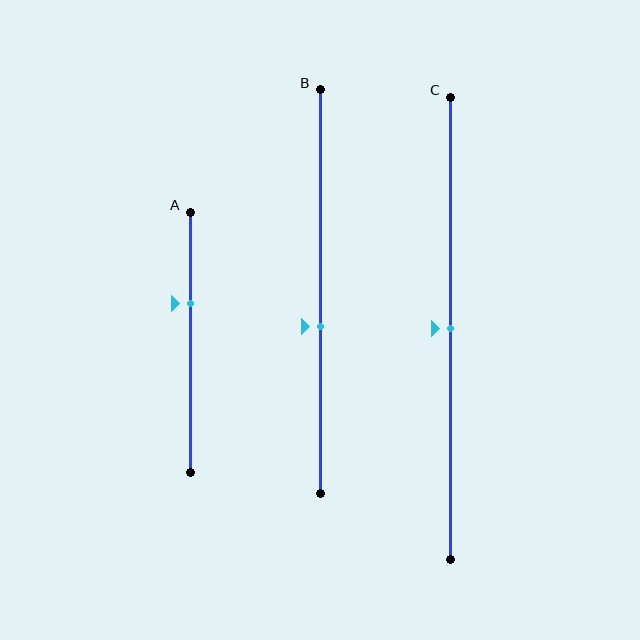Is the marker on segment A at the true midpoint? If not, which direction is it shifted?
No, the marker on segment A is shifted upward by about 15% of the segment length.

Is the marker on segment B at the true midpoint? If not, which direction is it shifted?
No, the marker on segment B is shifted downward by about 9% of the segment length.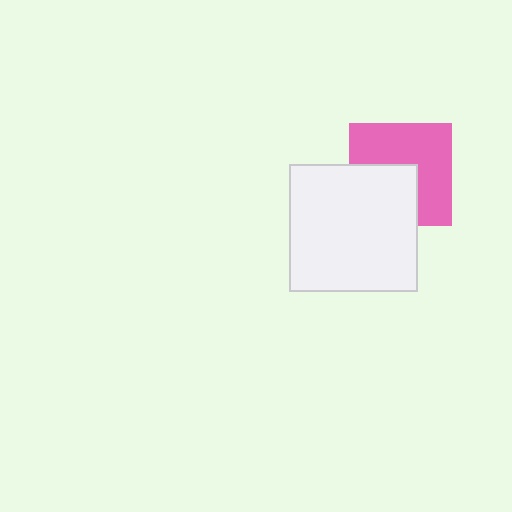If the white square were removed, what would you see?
You would see the complete pink square.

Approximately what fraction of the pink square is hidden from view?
Roughly 41% of the pink square is hidden behind the white square.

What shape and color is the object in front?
The object in front is a white square.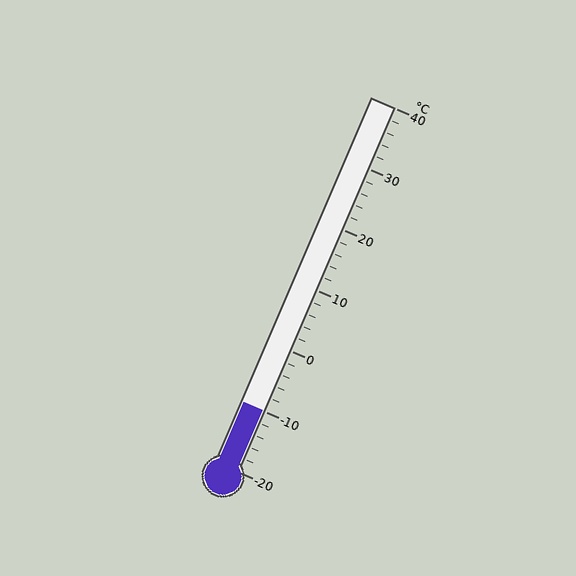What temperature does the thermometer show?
The thermometer shows approximately -10°C.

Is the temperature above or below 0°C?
The temperature is below 0°C.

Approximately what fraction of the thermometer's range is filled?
The thermometer is filled to approximately 15% of its range.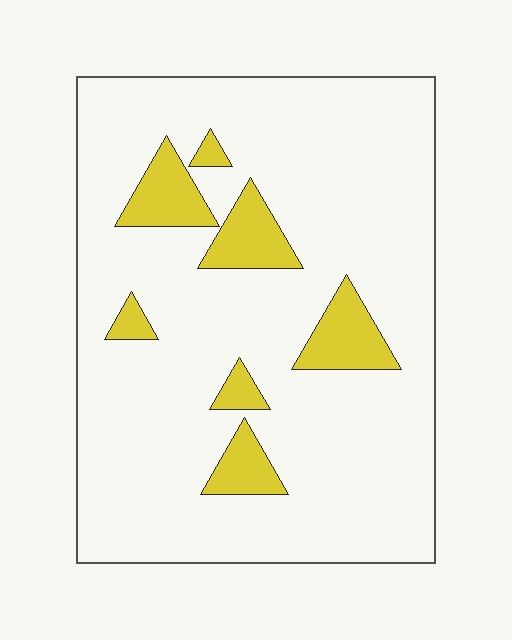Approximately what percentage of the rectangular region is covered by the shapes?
Approximately 15%.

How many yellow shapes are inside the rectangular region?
7.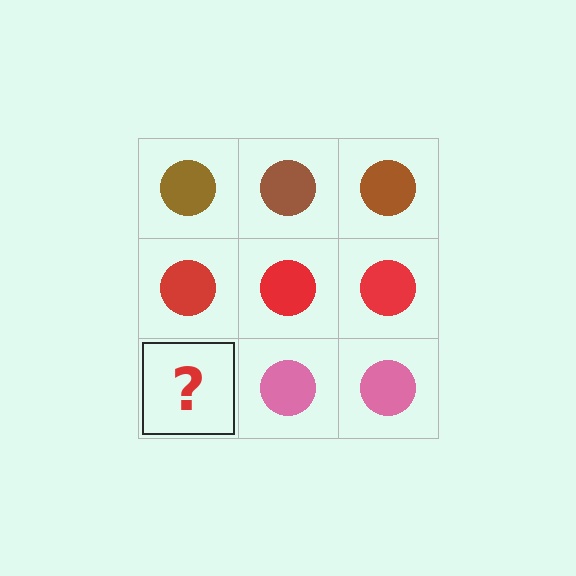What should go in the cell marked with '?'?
The missing cell should contain a pink circle.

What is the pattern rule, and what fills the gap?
The rule is that each row has a consistent color. The gap should be filled with a pink circle.